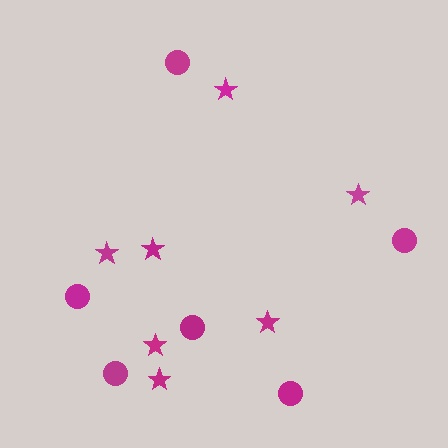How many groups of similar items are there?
There are 2 groups: one group of circles (6) and one group of stars (7).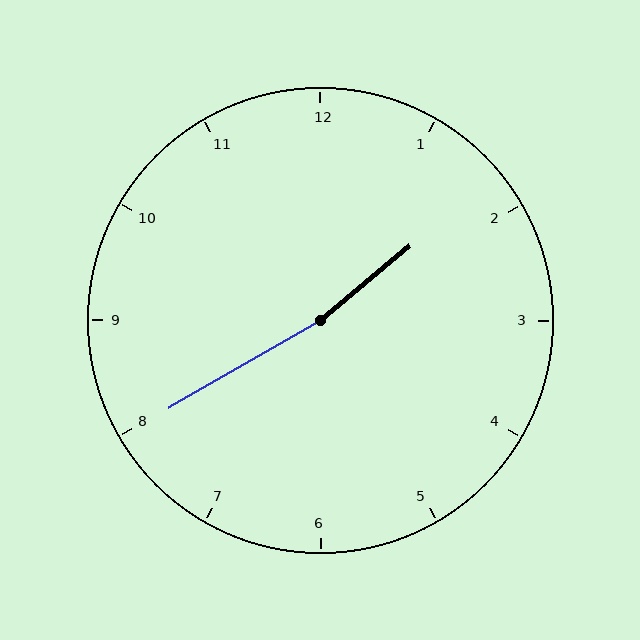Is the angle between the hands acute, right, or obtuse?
It is obtuse.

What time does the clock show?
1:40.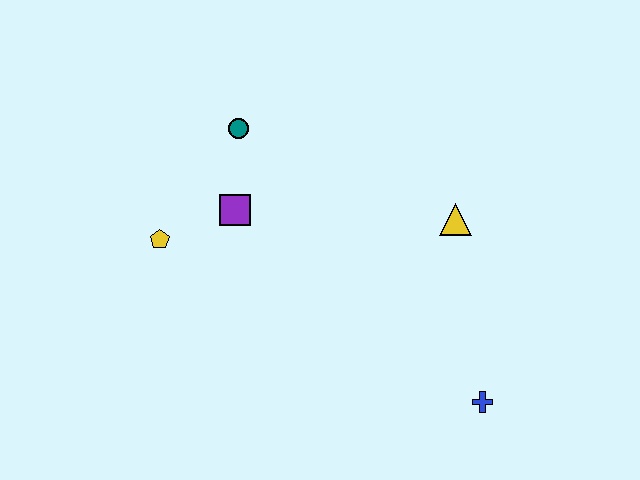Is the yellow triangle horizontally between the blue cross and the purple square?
Yes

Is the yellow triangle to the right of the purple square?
Yes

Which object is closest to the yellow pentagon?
The purple square is closest to the yellow pentagon.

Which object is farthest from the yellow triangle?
The yellow pentagon is farthest from the yellow triangle.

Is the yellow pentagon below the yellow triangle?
Yes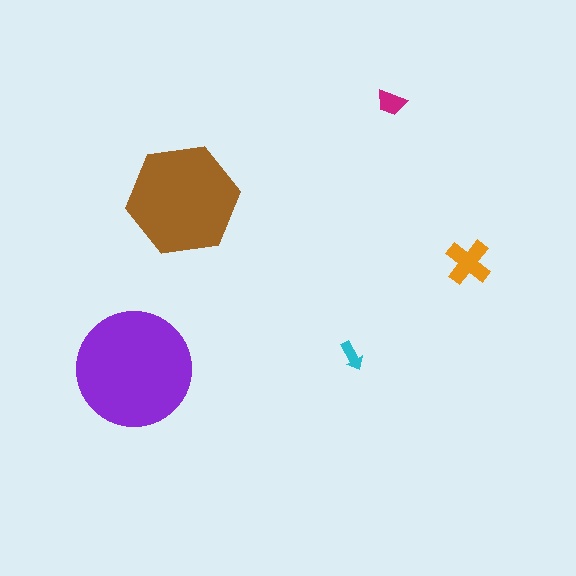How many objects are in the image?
There are 5 objects in the image.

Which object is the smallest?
The cyan arrow.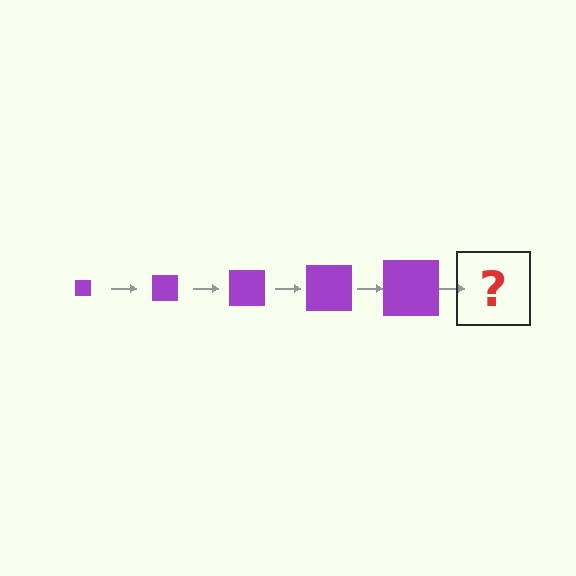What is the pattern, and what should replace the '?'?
The pattern is that the square gets progressively larger each step. The '?' should be a purple square, larger than the previous one.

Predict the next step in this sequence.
The next step is a purple square, larger than the previous one.